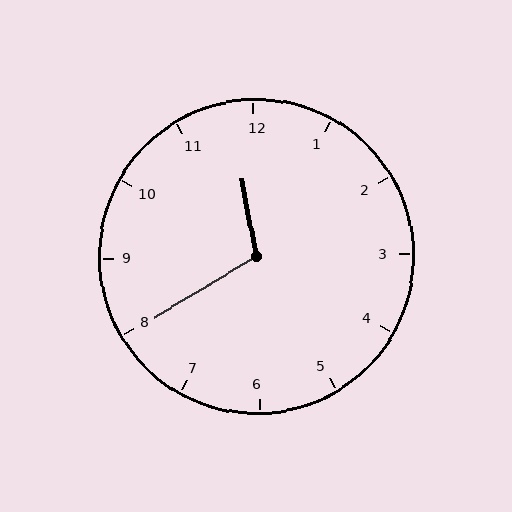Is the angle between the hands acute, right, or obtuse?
It is obtuse.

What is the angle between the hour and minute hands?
Approximately 110 degrees.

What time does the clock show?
11:40.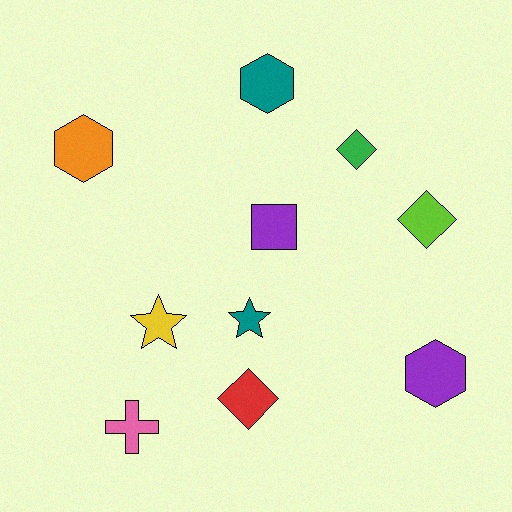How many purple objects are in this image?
There are 2 purple objects.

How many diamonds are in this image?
There are 3 diamonds.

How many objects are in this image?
There are 10 objects.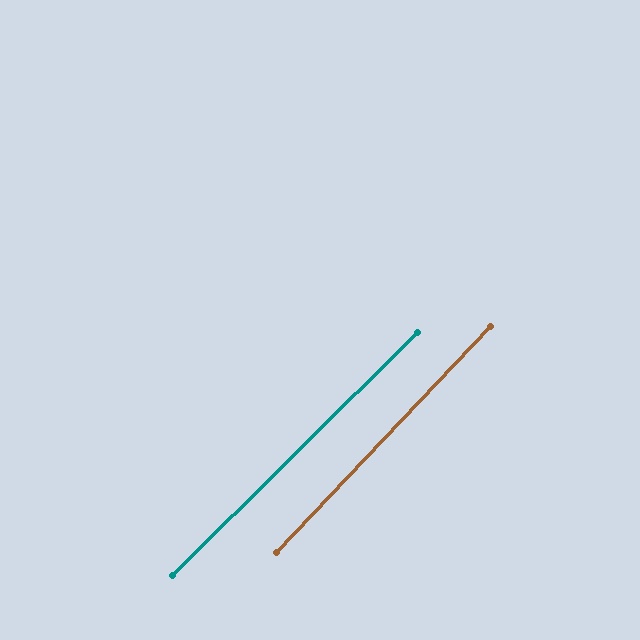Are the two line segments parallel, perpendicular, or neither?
Parallel — their directions differ by only 1.7°.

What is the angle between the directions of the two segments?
Approximately 2 degrees.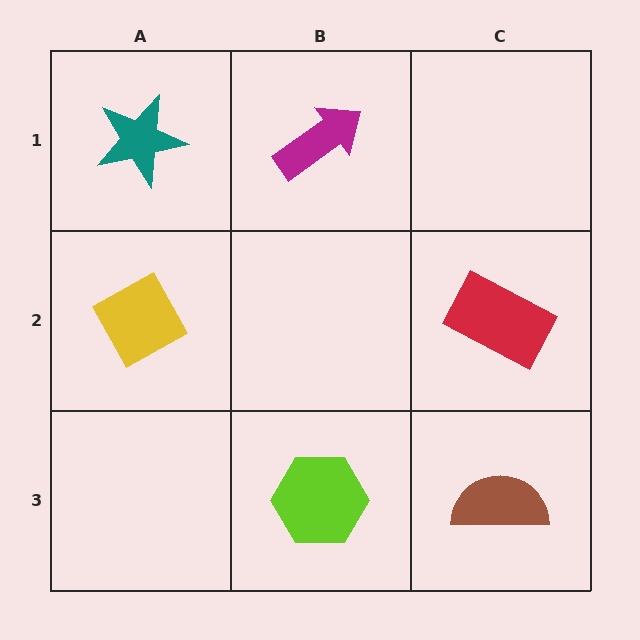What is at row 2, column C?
A red rectangle.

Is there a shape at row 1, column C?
No, that cell is empty.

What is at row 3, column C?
A brown semicircle.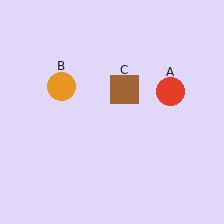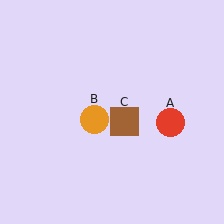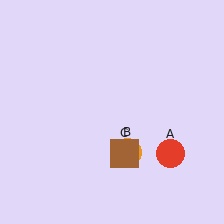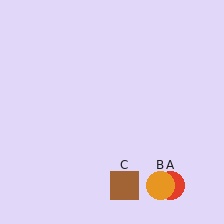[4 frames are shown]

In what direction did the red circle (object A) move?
The red circle (object A) moved down.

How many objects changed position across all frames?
3 objects changed position: red circle (object A), orange circle (object B), brown square (object C).